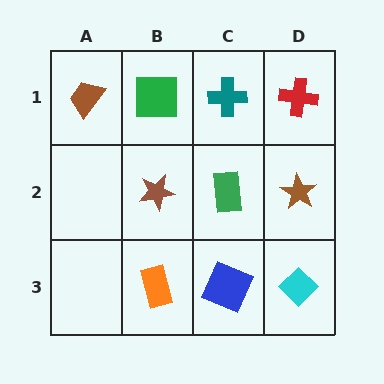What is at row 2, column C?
A green rectangle.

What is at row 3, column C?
A blue square.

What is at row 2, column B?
A brown star.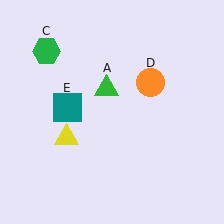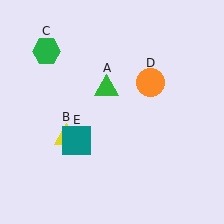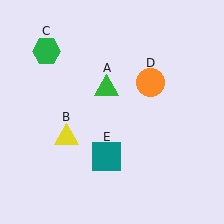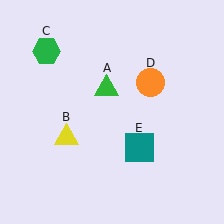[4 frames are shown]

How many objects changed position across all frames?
1 object changed position: teal square (object E).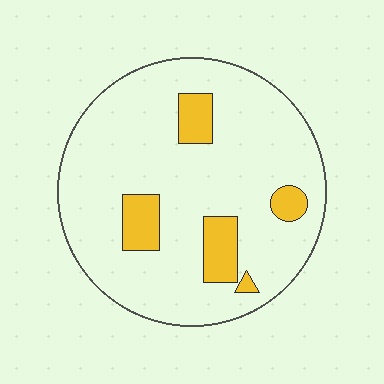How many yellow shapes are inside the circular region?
5.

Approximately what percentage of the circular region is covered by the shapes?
Approximately 15%.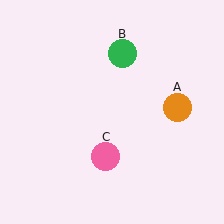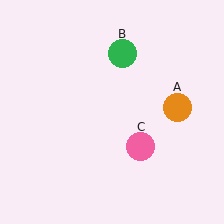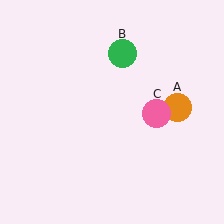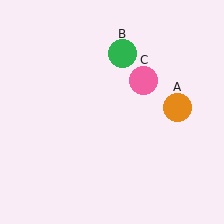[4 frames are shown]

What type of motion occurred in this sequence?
The pink circle (object C) rotated counterclockwise around the center of the scene.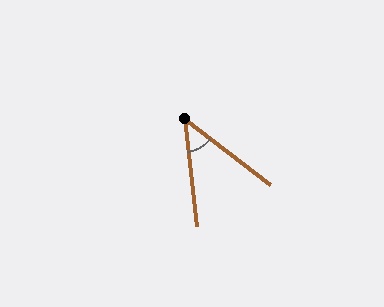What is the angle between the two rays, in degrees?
Approximately 46 degrees.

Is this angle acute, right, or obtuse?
It is acute.